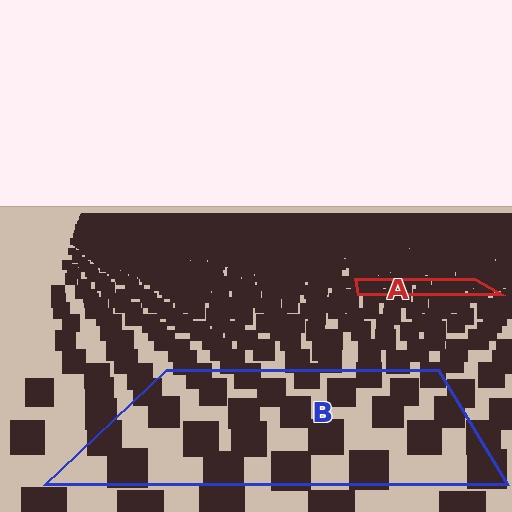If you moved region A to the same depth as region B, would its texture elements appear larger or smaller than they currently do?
They would appear larger. At a closer depth, the same texture elements are projected at a bigger on-screen size.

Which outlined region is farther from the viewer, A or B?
Region A is farther from the viewer — the texture elements inside it appear smaller and more densely packed.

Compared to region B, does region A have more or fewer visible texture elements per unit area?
Region A has more texture elements per unit area — they are packed more densely because it is farther away.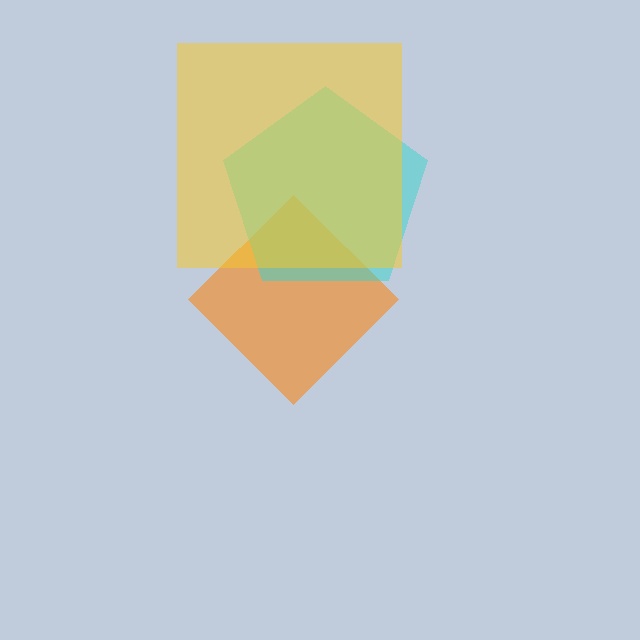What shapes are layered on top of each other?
The layered shapes are: an orange diamond, a cyan pentagon, a yellow square.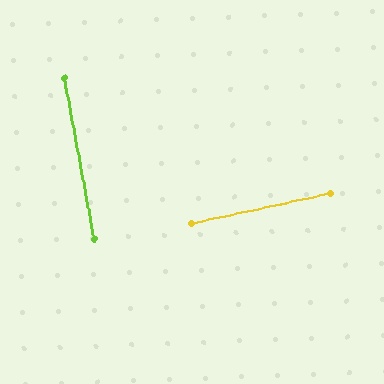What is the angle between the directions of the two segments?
Approximately 88 degrees.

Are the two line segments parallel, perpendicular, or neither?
Perpendicular — they meet at approximately 88°.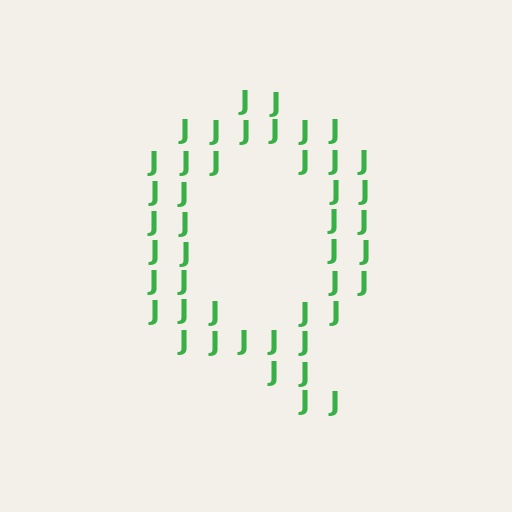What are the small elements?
The small elements are letter J's.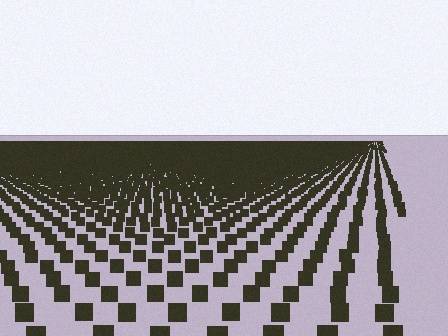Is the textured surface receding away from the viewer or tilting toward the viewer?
The surface is receding away from the viewer. Texture elements get smaller and denser toward the top.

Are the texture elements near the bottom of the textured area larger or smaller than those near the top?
Larger. Near the bottom, elements are closer to the viewer and appear at a bigger on-screen size.